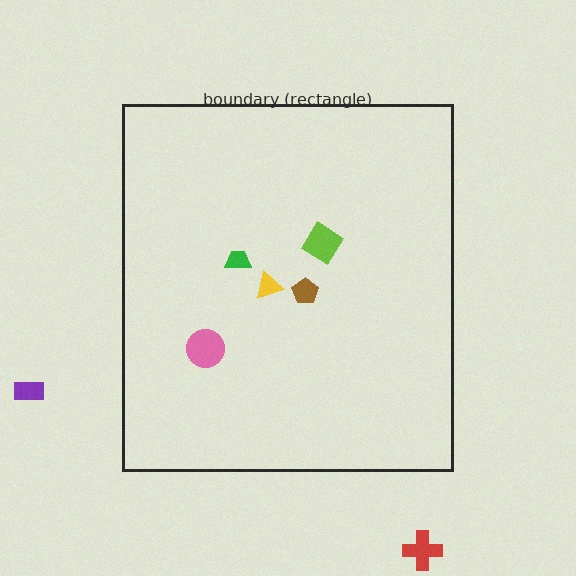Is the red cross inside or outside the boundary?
Outside.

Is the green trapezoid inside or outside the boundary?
Inside.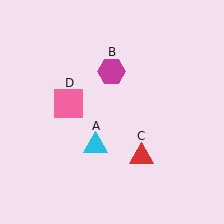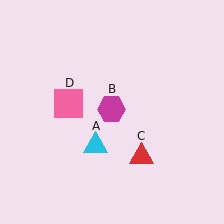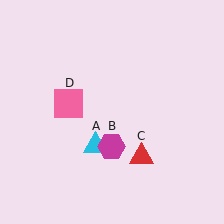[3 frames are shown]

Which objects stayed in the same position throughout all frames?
Cyan triangle (object A) and red triangle (object C) and pink square (object D) remained stationary.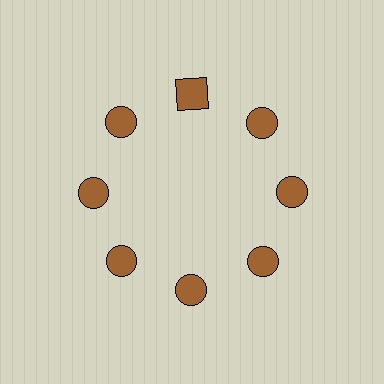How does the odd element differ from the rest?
It has a different shape: square instead of circle.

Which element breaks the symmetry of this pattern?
The brown square at roughly the 12 o'clock position breaks the symmetry. All other shapes are brown circles.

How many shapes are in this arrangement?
There are 8 shapes arranged in a ring pattern.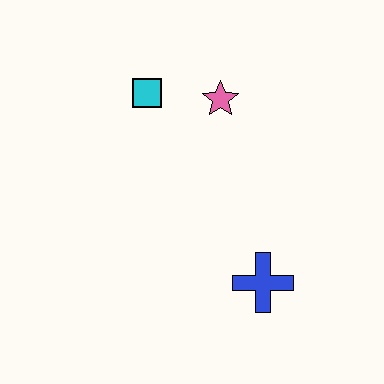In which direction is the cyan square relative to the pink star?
The cyan square is to the left of the pink star.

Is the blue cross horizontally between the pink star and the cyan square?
No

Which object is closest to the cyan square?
The pink star is closest to the cyan square.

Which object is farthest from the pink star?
The blue cross is farthest from the pink star.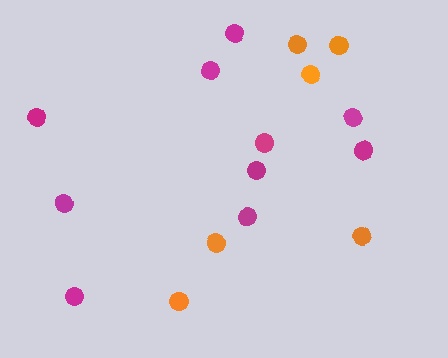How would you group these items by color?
There are 2 groups: one group of orange circles (6) and one group of magenta circles (10).